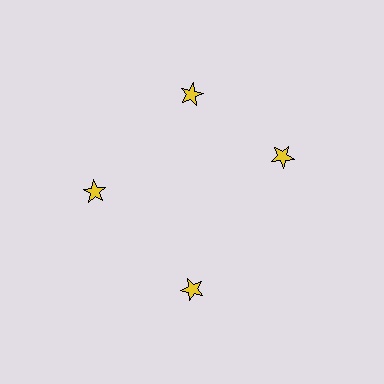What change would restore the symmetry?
The symmetry would be restored by rotating it back into even spacing with its neighbors so that all 4 stars sit at equal angles and equal distance from the center.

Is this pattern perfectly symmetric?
No. The 4 yellow stars are arranged in a ring, but one element near the 3 o'clock position is rotated out of alignment along the ring, breaking the 4-fold rotational symmetry.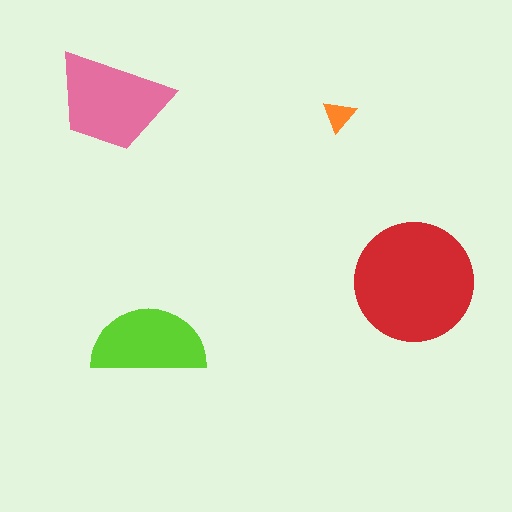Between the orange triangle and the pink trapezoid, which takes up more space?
The pink trapezoid.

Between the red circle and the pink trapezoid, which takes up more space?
The red circle.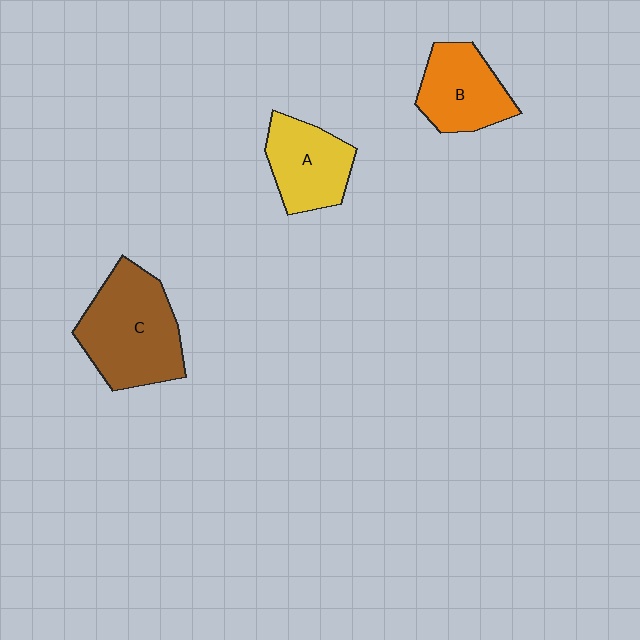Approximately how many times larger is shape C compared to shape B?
Approximately 1.5 times.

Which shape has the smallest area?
Shape A (yellow).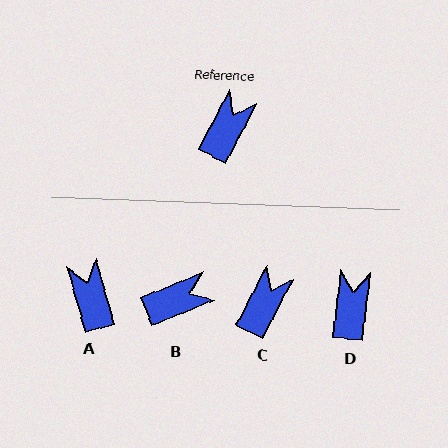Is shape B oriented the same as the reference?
No, it is off by about 40 degrees.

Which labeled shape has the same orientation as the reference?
C.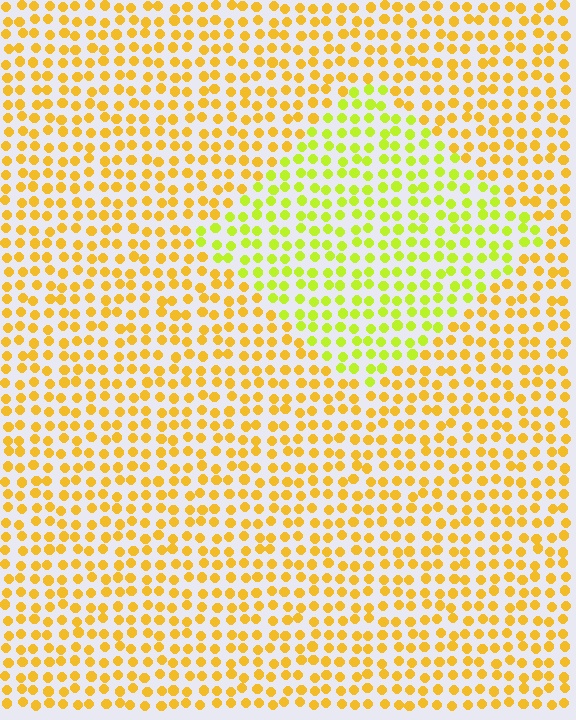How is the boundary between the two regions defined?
The boundary is defined purely by a slight shift in hue (about 34 degrees). Spacing, size, and orientation are identical on both sides.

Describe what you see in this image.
The image is filled with small yellow elements in a uniform arrangement. A diamond-shaped region is visible where the elements are tinted to a slightly different hue, forming a subtle color boundary.